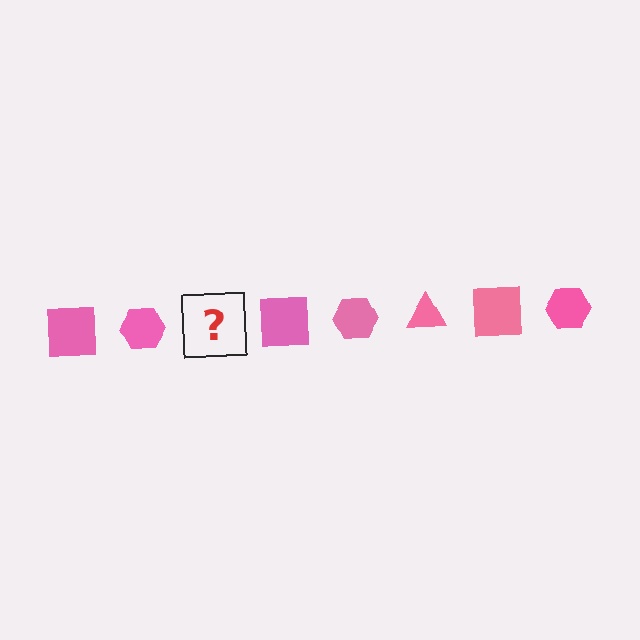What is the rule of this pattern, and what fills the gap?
The rule is that the pattern cycles through square, hexagon, triangle shapes in pink. The gap should be filled with a pink triangle.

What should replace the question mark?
The question mark should be replaced with a pink triangle.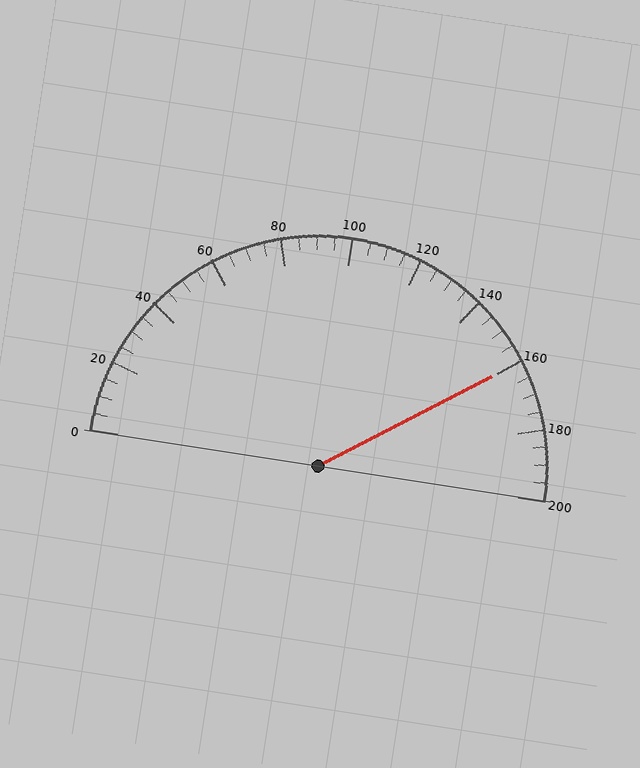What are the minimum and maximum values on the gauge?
The gauge ranges from 0 to 200.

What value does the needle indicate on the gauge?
The needle indicates approximately 160.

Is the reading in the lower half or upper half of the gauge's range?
The reading is in the upper half of the range (0 to 200).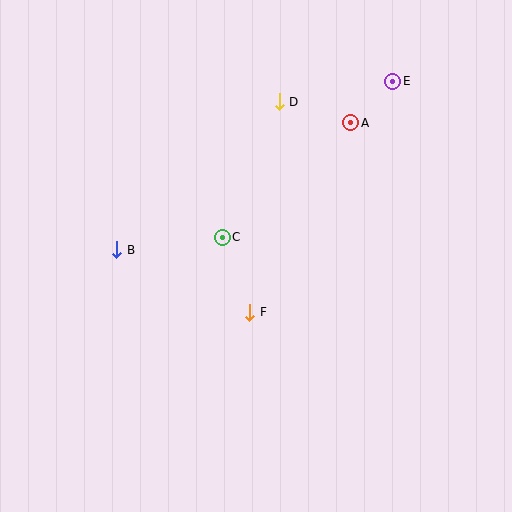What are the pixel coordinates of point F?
Point F is at (250, 312).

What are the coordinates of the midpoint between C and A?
The midpoint between C and A is at (287, 180).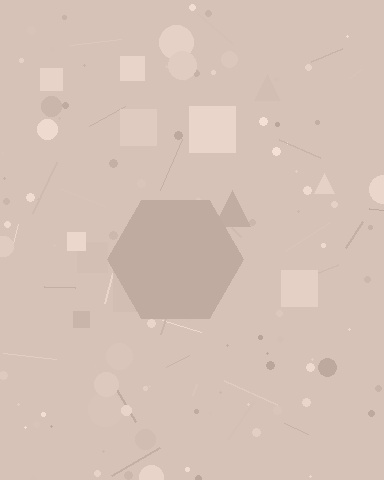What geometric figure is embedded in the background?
A hexagon is embedded in the background.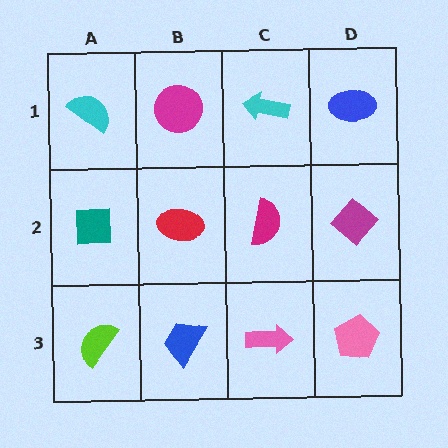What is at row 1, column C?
A cyan arrow.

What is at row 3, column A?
A lime semicircle.